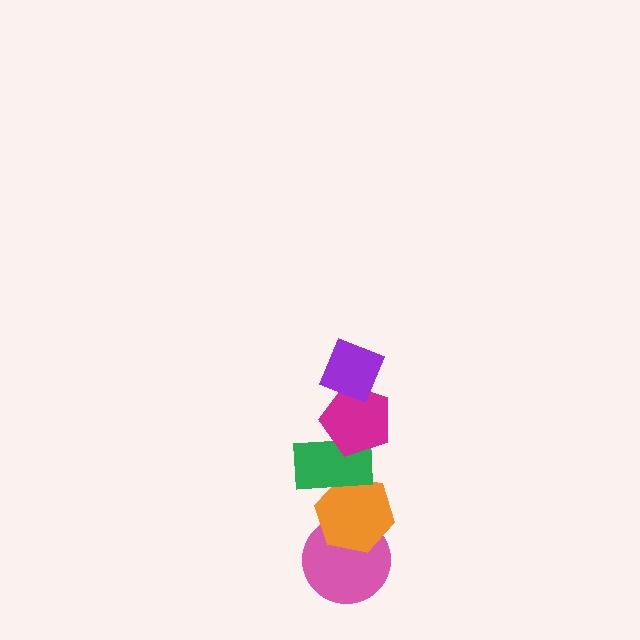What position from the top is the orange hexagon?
The orange hexagon is 4th from the top.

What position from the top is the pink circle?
The pink circle is 5th from the top.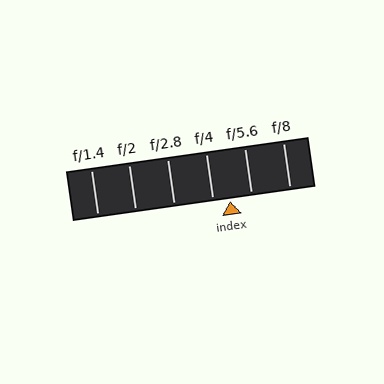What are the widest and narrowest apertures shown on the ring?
The widest aperture shown is f/1.4 and the narrowest is f/8.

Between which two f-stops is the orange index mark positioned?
The index mark is between f/4 and f/5.6.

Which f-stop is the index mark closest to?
The index mark is closest to f/4.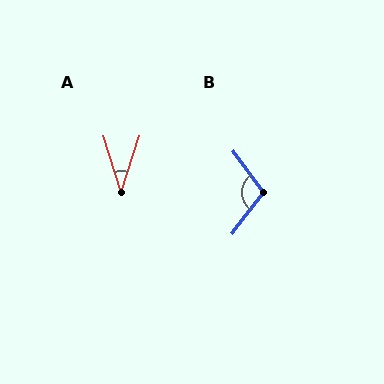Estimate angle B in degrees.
Approximately 107 degrees.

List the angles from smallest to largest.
A (35°), B (107°).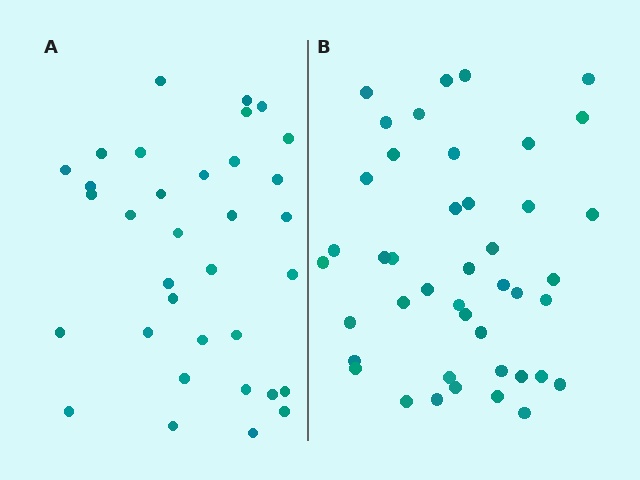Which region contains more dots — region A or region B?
Region B (the right region) has more dots.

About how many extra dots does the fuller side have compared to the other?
Region B has roughly 8 or so more dots than region A.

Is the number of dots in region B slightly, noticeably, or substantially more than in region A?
Region B has noticeably more, but not dramatically so. The ratio is roughly 1.3 to 1.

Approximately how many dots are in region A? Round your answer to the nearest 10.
About 30 dots. (The exact count is 34, which rounds to 30.)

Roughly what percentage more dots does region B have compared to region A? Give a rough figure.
About 25% more.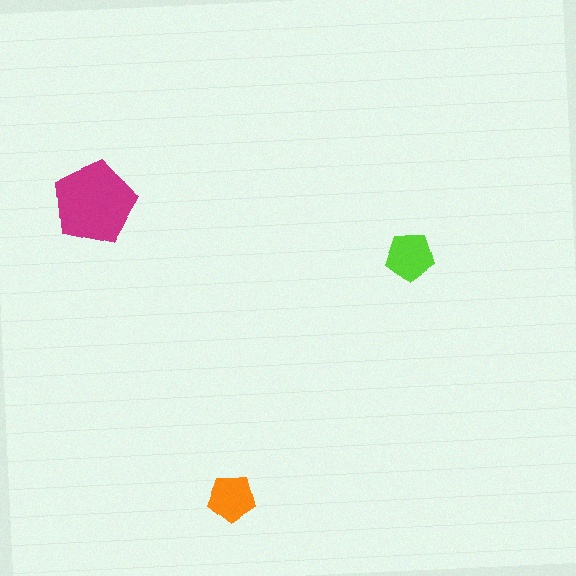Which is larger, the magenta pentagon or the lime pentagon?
The magenta one.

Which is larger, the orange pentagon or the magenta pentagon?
The magenta one.